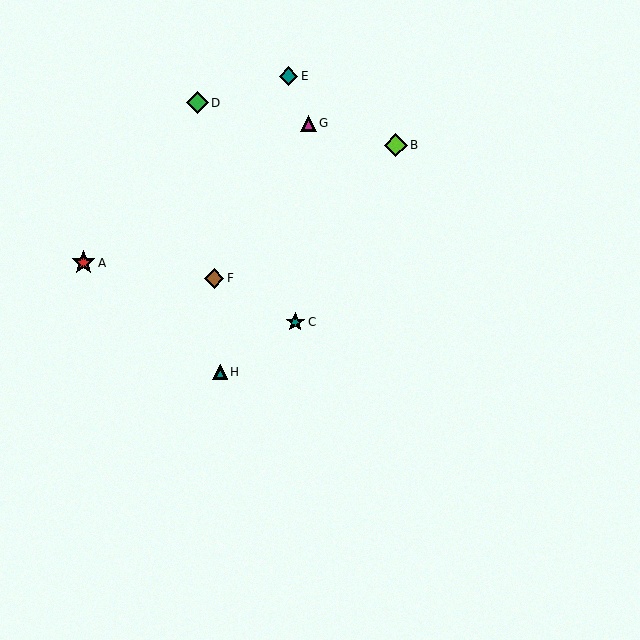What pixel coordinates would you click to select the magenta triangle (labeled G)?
Click at (308, 123) to select the magenta triangle G.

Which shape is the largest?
The red star (labeled A) is the largest.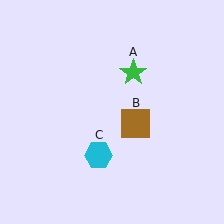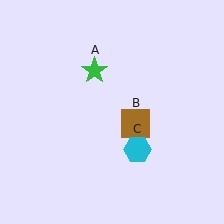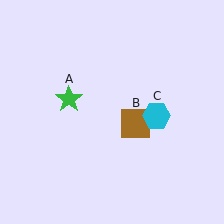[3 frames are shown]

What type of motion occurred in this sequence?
The green star (object A), cyan hexagon (object C) rotated counterclockwise around the center of the scene.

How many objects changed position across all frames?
2 objects changed position: green star (object A), cyan hexagon (object C).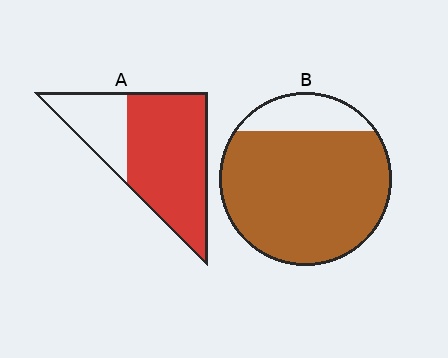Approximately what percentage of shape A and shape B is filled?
A is approximately 70% and B is approximately 85%.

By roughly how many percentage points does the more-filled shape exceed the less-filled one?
By roughly 10 percentage points (B over A).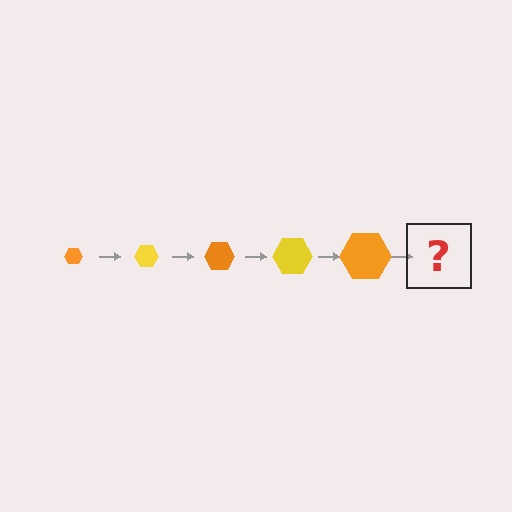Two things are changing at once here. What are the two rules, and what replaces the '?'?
The two rules are that the hexagon grows larger each step and the color cycles through orange and yellow. The '?' should be a yellow hexagon, larger than the previous one.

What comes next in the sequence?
The next element should be a yellow hexagon, larger than the previous one.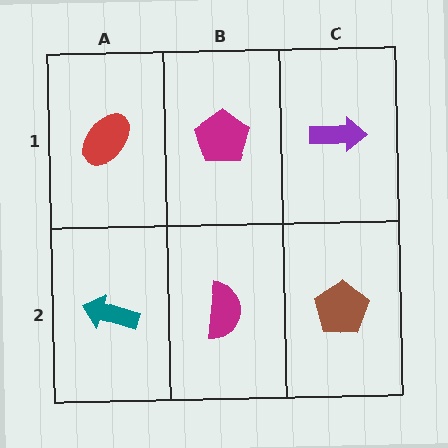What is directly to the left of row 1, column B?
A red ellipse.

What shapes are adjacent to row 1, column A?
A teal arrow (row 2, column A), a magenta pentagon (row 1, column B).